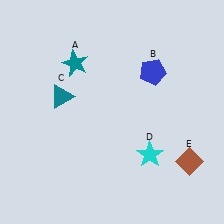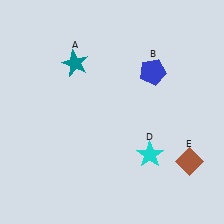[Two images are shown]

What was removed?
The teal triangle (C) was removed in Image 2.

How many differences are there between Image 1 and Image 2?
There is 1 difference between the two images.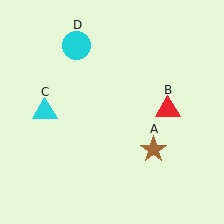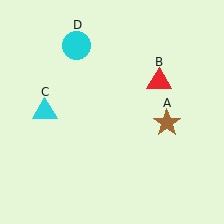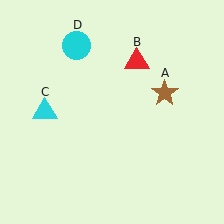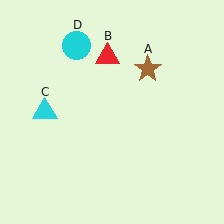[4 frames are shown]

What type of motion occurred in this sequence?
The brown star (object A), red triangle (object B) rotated counterclockwise around the center of the scene.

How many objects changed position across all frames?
2 objects changed position: brown star (object A), red triangle (object B).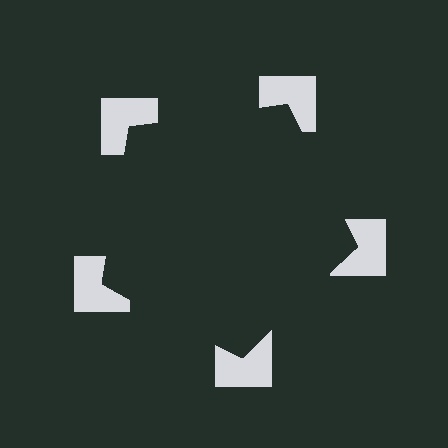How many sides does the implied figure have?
5 sides.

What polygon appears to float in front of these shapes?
An illusory pentagon — its edges are inferred from the aligned wedge cuts in the notched squares, not physically drawn.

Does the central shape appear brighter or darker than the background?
It typically appears slightly darker than the background, even though no actual brightness change is drawn.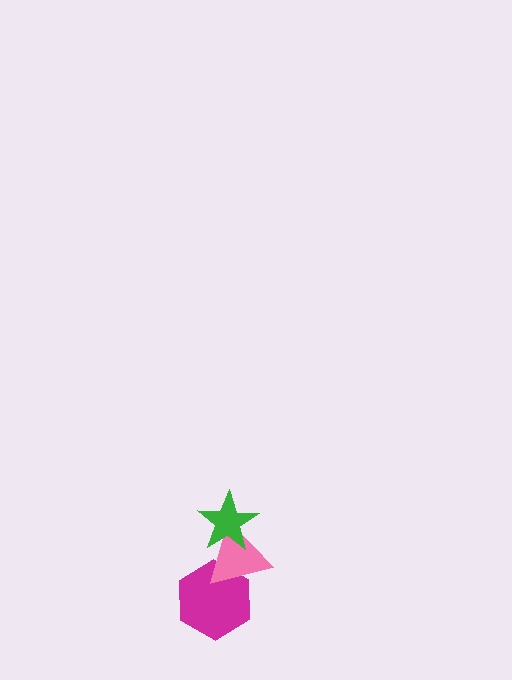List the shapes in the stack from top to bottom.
From top to bottom: the green star, the pink triangle, the magenta hexagon.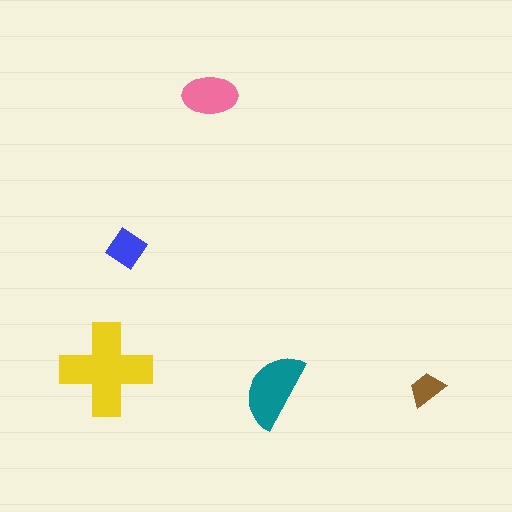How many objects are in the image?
There are 5 objects in the image.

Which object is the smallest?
The brown trapezoid.